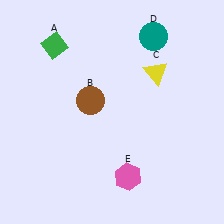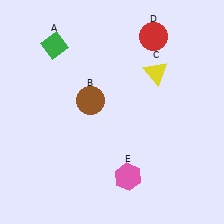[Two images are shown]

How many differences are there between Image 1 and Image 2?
There is 1 difference between the two images.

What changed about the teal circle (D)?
In Image 1, D is teal. In Image 2, it changed to red.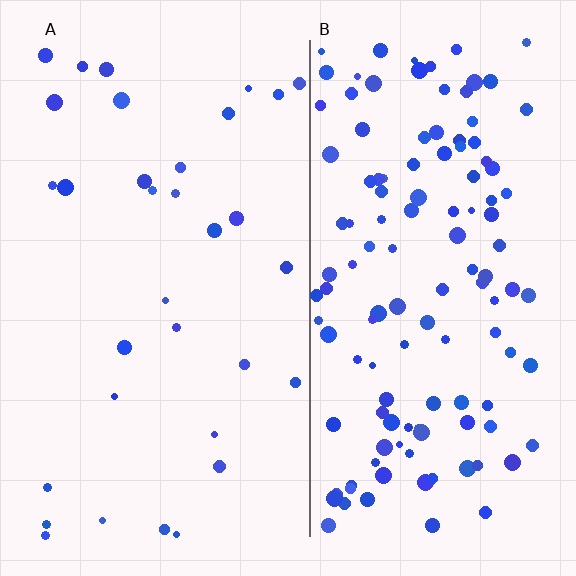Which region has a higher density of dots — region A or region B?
B (the right).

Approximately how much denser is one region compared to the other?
Approximately 4.0× — region B over region A.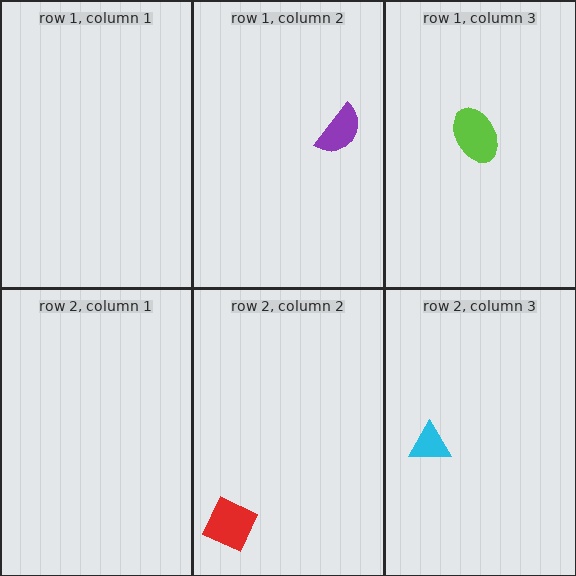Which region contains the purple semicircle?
The row 1, column 2 region.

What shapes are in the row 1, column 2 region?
The purple semicircle.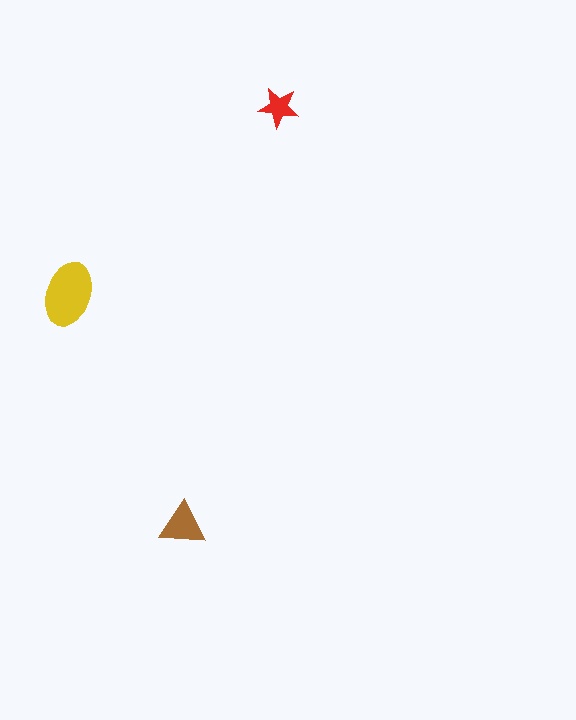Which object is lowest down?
The brown triangle is bottommost.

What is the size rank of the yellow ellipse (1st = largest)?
1st.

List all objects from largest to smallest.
The yellow ellipse, the brown triangle, the red star.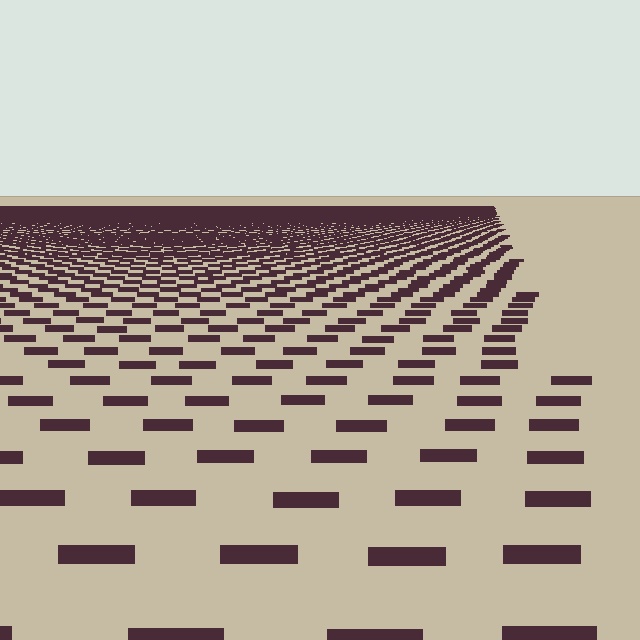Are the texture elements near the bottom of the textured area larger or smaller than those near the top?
Larger. Near the bottom, elements are closer to the viewer and appear at a bigger on-screen size.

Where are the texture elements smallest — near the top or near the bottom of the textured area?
Near the top.